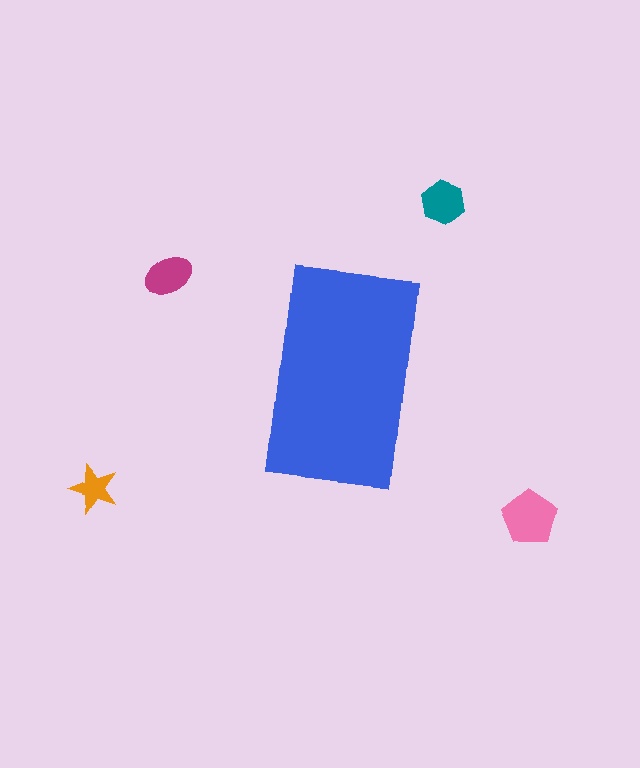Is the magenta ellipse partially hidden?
No, the magenta ellipse is fully visible.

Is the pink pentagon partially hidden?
No, the pink pentagon is fully visible.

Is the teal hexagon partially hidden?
No, the teal hexagon is fully visible.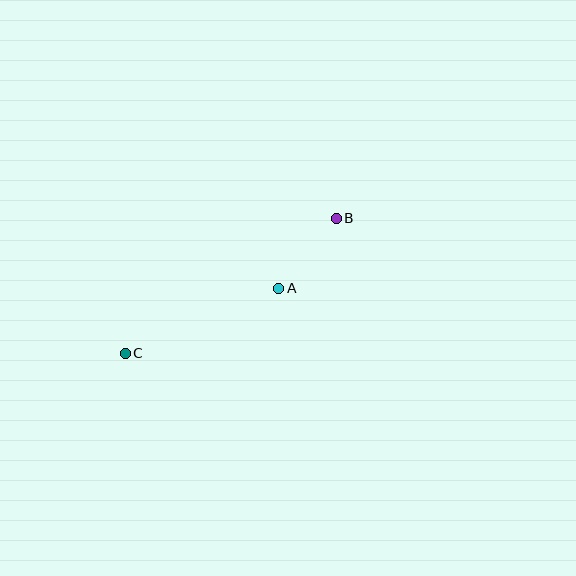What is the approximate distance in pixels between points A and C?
The distance between A and C is approximately 166 pixels.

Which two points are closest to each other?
Points A and B are closest to each other.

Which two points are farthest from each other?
Points B and C are farthest from each other.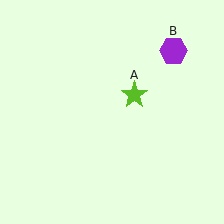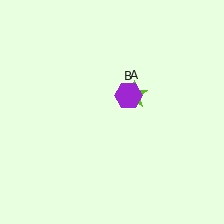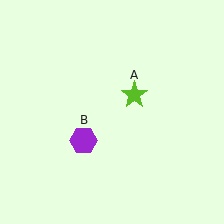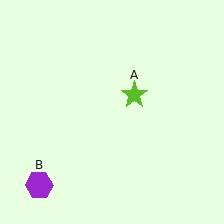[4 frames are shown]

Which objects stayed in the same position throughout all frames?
Lime star (object A) remained stationary.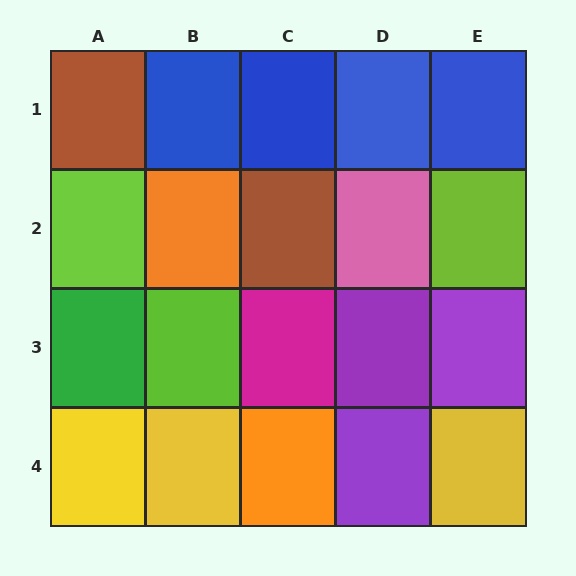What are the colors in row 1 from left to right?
Brown, blue, blue, blue, blue.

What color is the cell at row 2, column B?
Orange.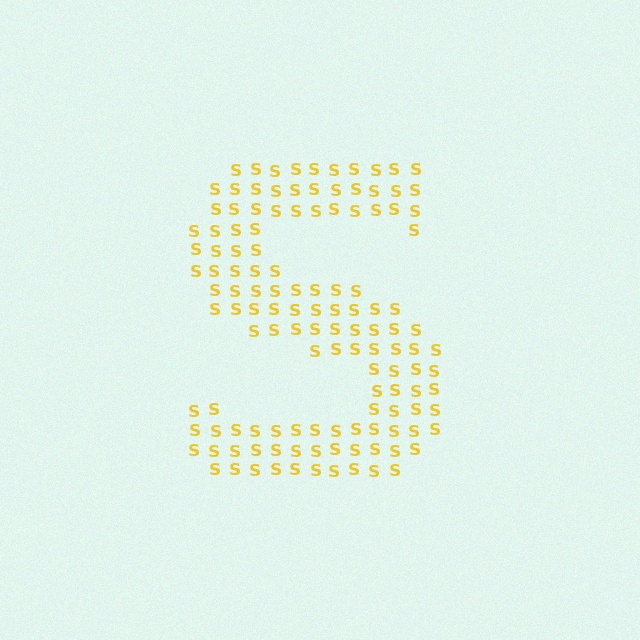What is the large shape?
The large shape is the letter S.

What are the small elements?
The small elements are letter S's.